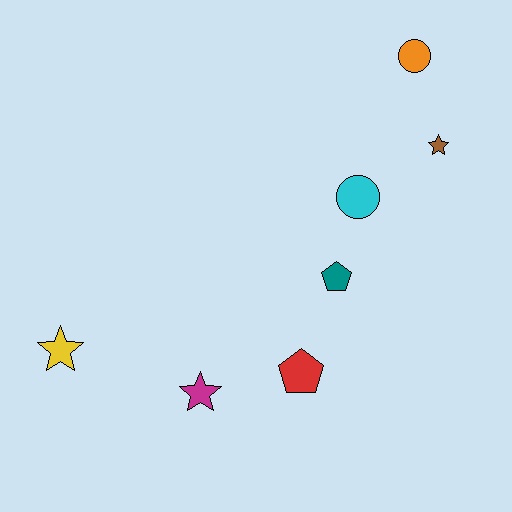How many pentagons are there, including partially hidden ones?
There are 2 pentagons.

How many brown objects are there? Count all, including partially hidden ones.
There is 1 brown object.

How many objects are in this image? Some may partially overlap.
There are 7 objects.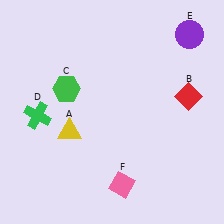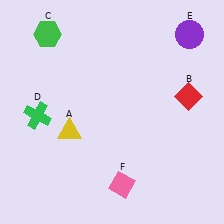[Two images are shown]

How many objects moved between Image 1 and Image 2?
1 object moved between the two images.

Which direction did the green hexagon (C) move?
The green hexagon (C) moved up.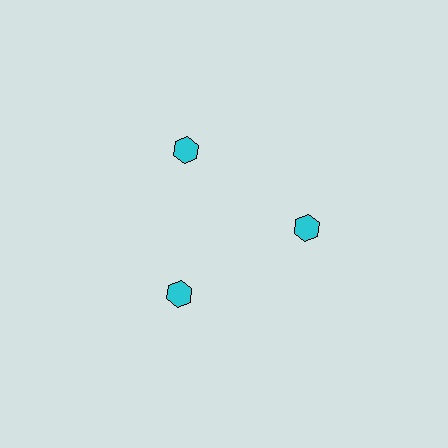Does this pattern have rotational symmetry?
Yes, this pattern has 3-fold rotational symmetry. It looks the same after rotating 120 degrees around the center.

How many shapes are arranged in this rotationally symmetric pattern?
There are 3 shapes, arranged in 3 groups of 1.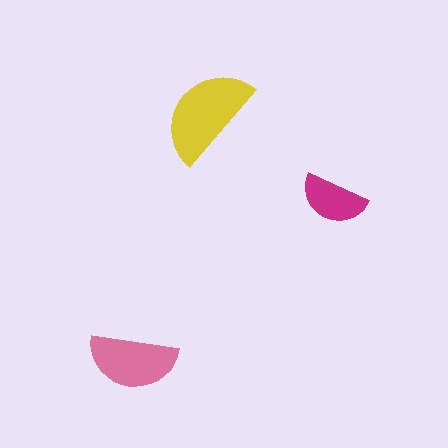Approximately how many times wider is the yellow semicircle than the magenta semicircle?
About 1.5 times wider.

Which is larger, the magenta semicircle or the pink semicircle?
The pink one.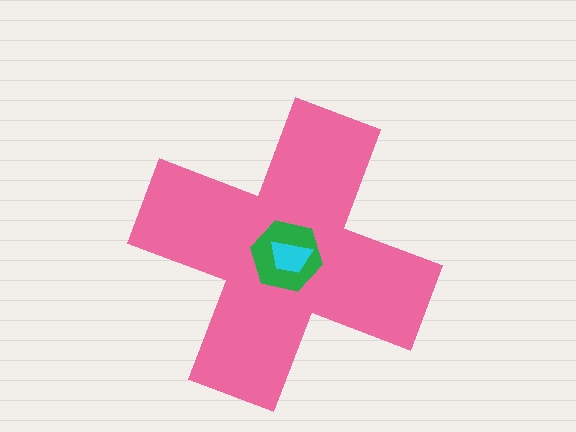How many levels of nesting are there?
3.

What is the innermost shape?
The cyan trapezoid.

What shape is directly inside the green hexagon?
The cyan trapezoid.